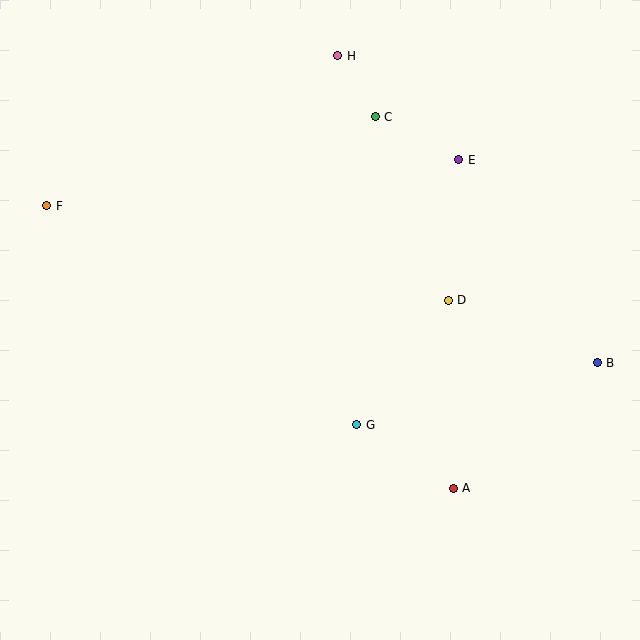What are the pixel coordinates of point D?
Point D is at (448, 300).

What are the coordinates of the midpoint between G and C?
The midpoint between G and C is at (366, 271).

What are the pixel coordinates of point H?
Point H is at (338, 56).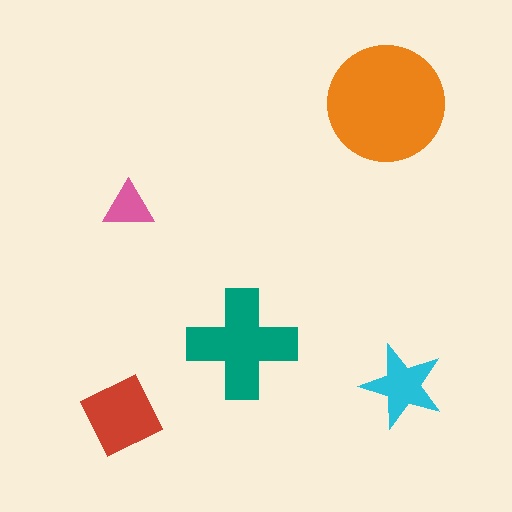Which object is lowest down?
The red square is bottommost.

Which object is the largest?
The orange circle.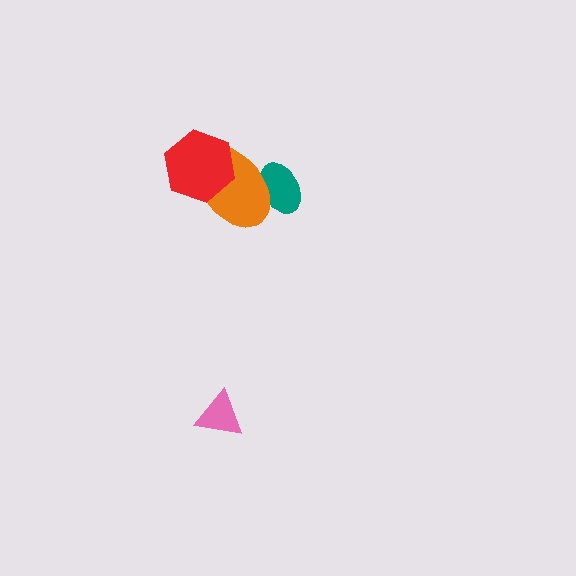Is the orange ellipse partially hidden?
Yes, it is partially covered by another shape.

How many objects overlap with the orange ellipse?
2 objects overlap with the orange ellipse.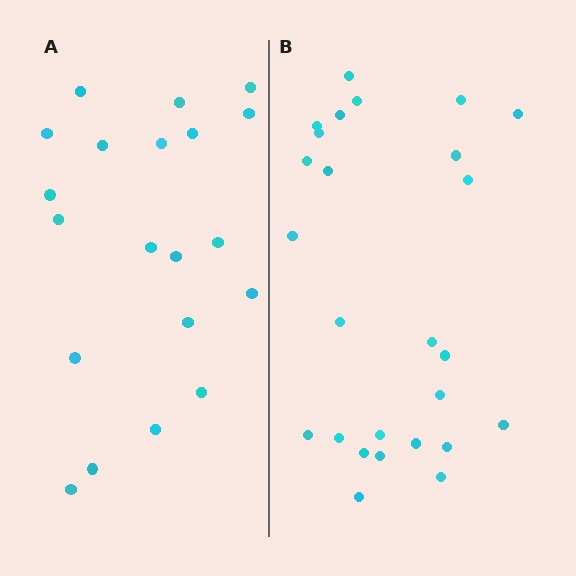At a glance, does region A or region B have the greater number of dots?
Region B (the right region) has more dots.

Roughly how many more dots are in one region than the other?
Region B has about 6 more dots than region A.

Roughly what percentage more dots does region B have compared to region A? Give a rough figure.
About 30% more.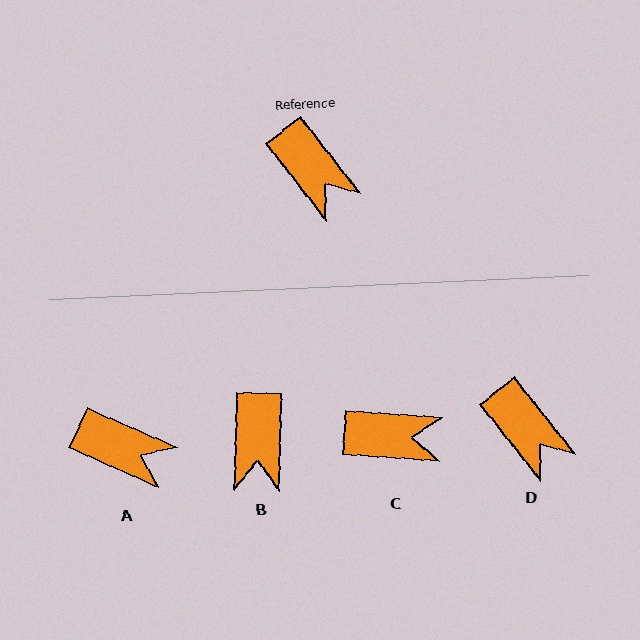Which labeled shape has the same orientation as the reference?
D.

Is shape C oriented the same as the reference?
No, it is off by about 48 degrees.